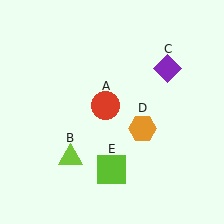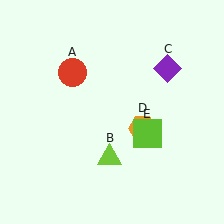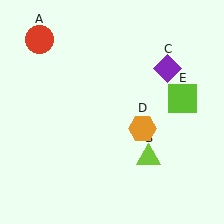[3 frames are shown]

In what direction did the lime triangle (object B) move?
The lime triangle (object B) moved right.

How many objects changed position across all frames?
3 objects changed position: red circle (object A), lime triangle (object B), lime square (object E).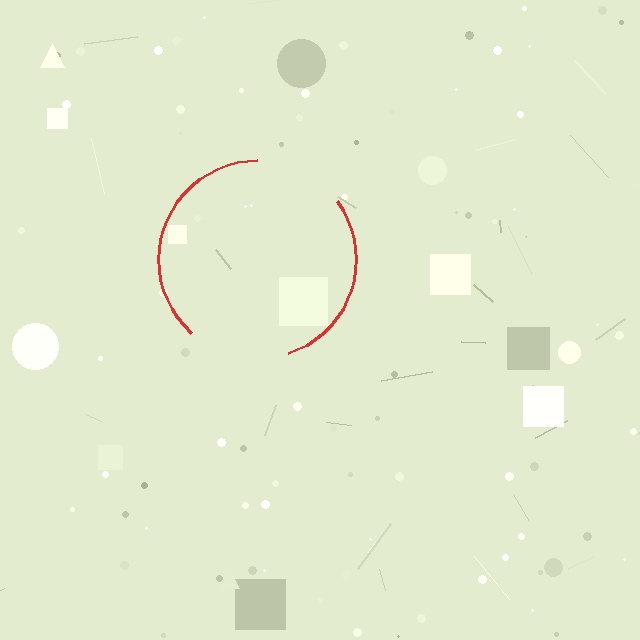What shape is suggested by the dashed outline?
The dashed outline suggests a circle.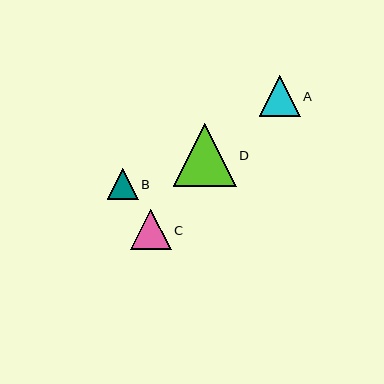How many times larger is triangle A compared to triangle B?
Triangle A is approximately 1.3 times the size of triangle B.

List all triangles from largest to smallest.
From largest to smallest: D, A, C, B.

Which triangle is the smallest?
Triangle B is the smallest with a size of approximately 31 pixels.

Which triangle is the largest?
Triangle D is the largest with a size of approximately 63 pixels.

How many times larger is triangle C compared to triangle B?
Triangle C is approximately 1.3 times the size of triangle B.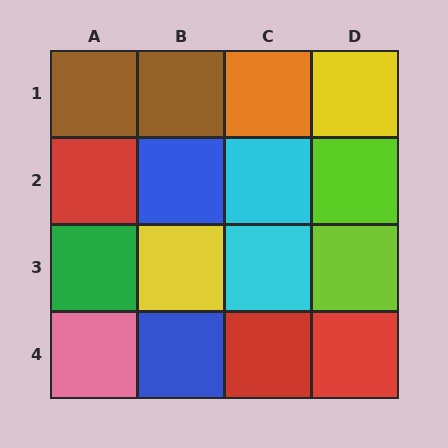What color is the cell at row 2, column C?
Cyan.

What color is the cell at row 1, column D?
Yellow.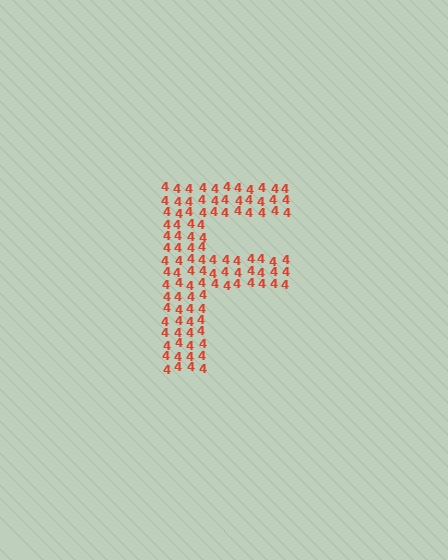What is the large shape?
The large shape is the letter F.